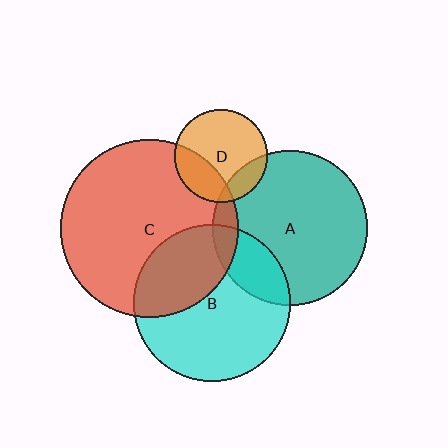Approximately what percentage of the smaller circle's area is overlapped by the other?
Approximately 35%.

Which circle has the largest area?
Circle C (red).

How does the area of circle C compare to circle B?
Approximately 1.3 times.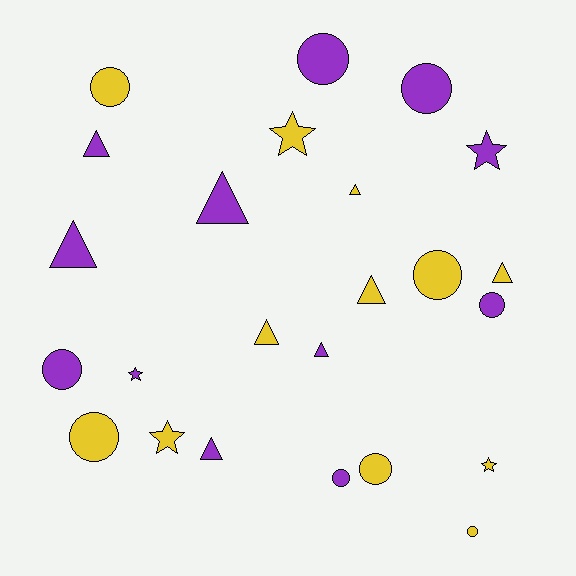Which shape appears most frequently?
Circle, with 10 objects.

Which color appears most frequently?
Yellow, with 12 objects.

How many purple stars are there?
There are 2 purple stars.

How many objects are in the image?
There are 24 objects.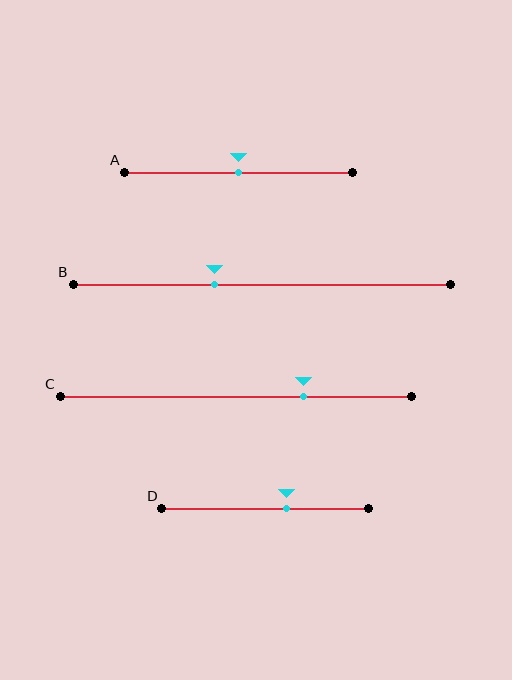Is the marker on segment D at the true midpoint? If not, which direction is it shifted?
No, the marker on segment D is shifted to the right by about 10% of the segment length.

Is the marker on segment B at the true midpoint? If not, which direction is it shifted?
No, the marker on segment B is shifted to the left by about 12% of the segment length.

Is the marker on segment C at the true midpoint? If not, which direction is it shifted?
No, the marker on segment C is shifted to the right by about 19% of the segment length.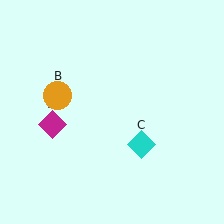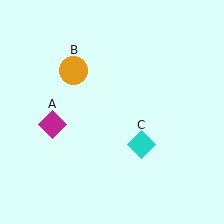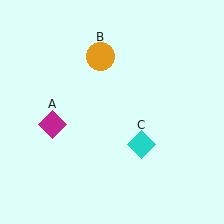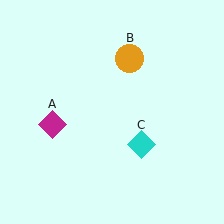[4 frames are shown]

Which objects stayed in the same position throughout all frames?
Magenta diamond (object A) and cyan diamond (object C) remained stationary.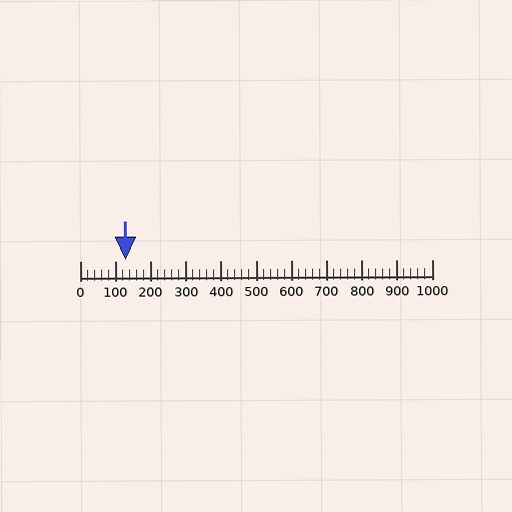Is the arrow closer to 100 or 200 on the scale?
The arrow is closer to 100.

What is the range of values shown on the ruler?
The ruler shows values from 0 to 1000.